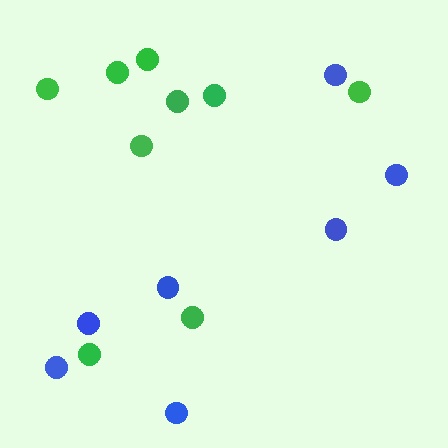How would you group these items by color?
There are 2 groups: one group of green circles (9) and one group of blue circles (7).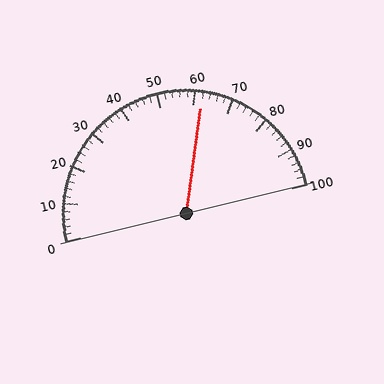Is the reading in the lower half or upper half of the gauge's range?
The reading is in the upper half of the range (0 to 100).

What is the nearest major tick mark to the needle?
The nearest major tick mark is 60.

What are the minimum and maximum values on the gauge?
The gauge ranges from 0 to 100.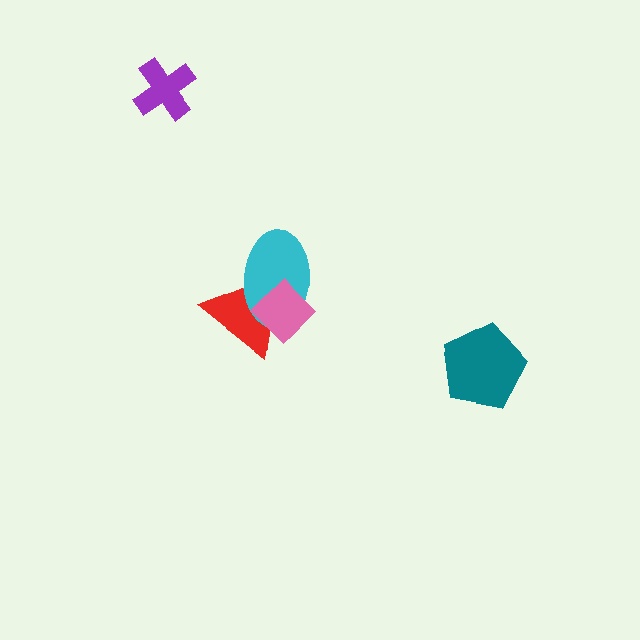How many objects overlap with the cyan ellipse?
2 objects overlap with the cyan ellipse.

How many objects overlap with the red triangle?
2 objects overlap with the red triangle.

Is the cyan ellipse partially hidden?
Yes, it is partially covered by another shape.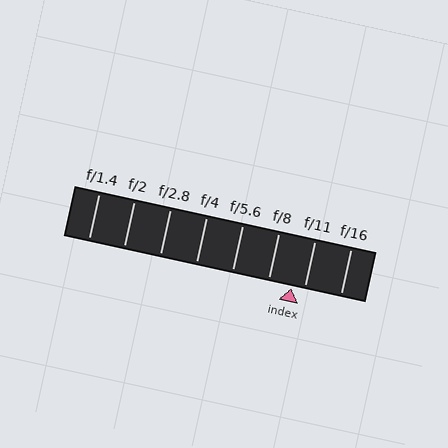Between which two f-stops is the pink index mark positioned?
The index mark is between f/8 and f/11.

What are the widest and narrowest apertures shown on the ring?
The widest aperture shown is f/1.4 and the narrowest is f/16.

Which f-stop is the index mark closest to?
The index mark is closest to f/11.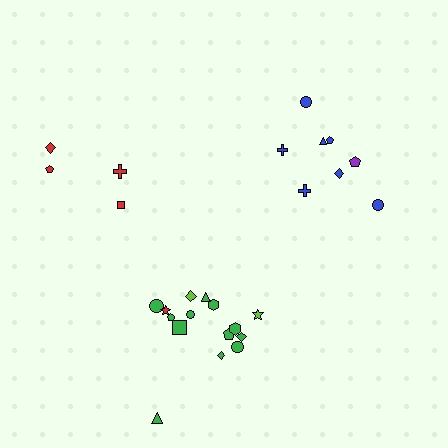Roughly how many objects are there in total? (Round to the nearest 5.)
Roughly 25 objects in total.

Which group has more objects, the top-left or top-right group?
The top-right group.